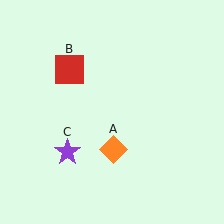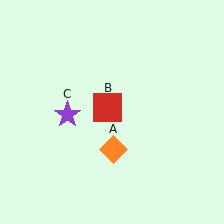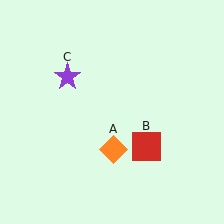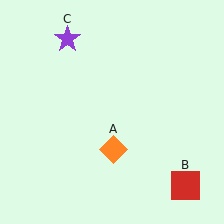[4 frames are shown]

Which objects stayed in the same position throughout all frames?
Orange diamond (object A) remained stationary.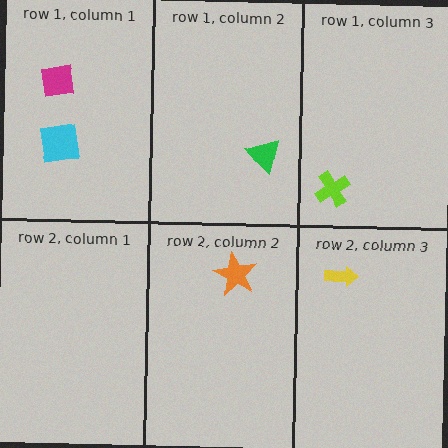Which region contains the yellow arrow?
The row 2, column 3 region.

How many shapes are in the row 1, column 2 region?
1.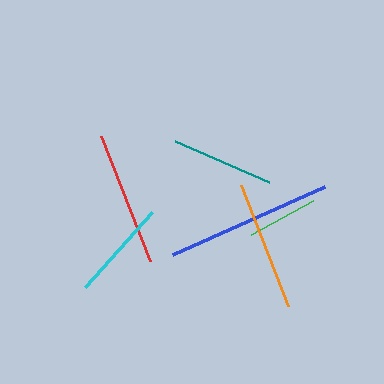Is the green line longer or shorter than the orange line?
The orange line is longer than the green line.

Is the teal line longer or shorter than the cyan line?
The teal line is longer than the cyan line.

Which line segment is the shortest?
The green line is the shortest at approximately 71 pixels.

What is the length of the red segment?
The red segment is approximately 134 pixels long.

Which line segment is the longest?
The blue line is the longest at approximately 166 pixels.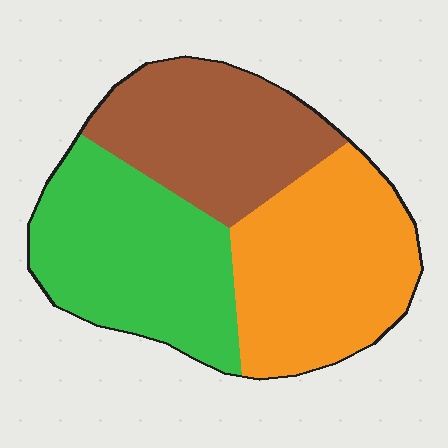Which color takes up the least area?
Brown, at roughly 30%.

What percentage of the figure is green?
Green covers 35% of the figure.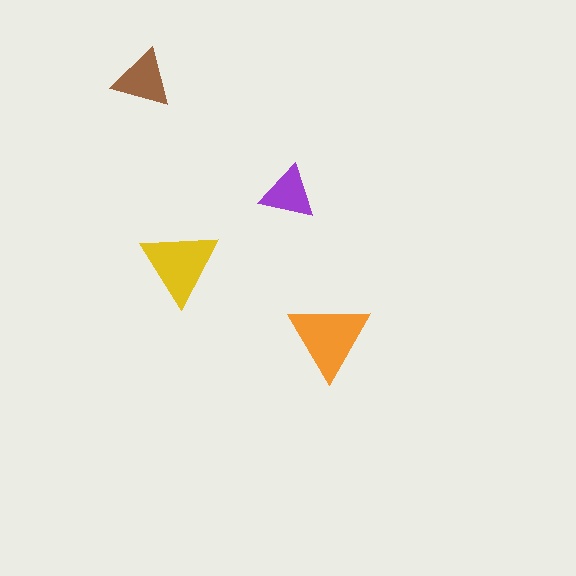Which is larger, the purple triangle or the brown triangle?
The brown one.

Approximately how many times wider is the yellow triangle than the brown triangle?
About 1.5 times wider.